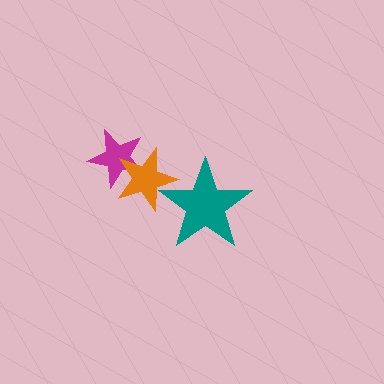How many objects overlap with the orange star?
2 objects overlap with the orange star.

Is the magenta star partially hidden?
Yes, it is partially covered by another shape.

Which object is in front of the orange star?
The teal star is in front of the orange star.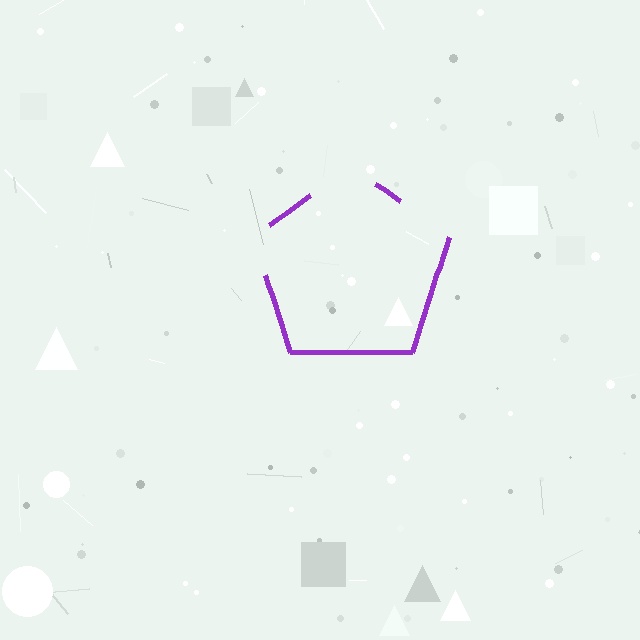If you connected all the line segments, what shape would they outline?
They would outline a pentagon.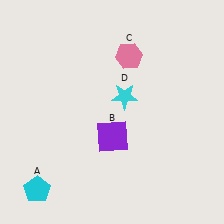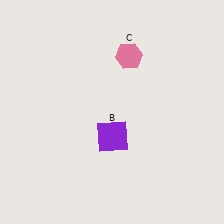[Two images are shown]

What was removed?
The cyan pentagon (A), the cyan star (D) were removed in Image 2.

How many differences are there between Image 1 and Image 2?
There are 2 differences between the two images.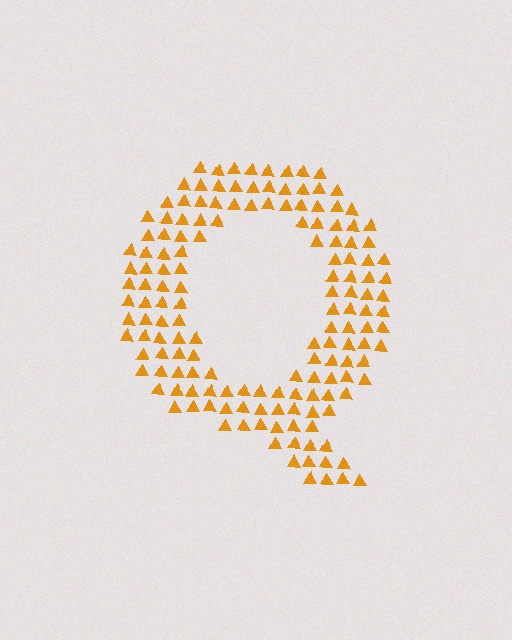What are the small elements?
The small elements are triangles.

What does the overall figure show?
The overall figure shows the letter Q.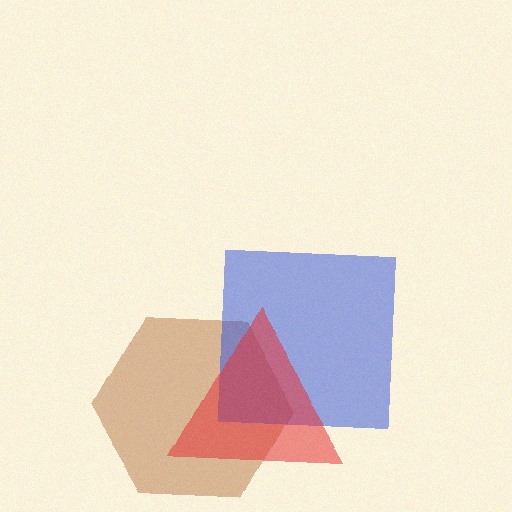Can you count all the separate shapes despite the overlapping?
Yes, there are 3 separate shapes.